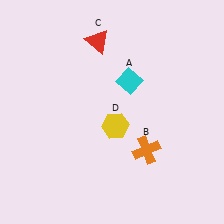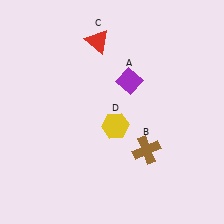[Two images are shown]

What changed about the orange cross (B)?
In Image 1, B is orange. In Image 2, it changed to brown.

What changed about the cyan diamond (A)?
In Image 1, A is cyan. In Image 2, it changed to purple.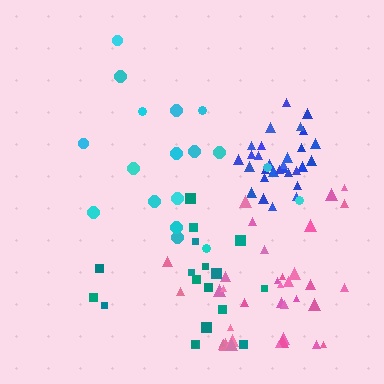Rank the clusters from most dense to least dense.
blue, pink, teal, cyan.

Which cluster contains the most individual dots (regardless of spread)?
Pink (35).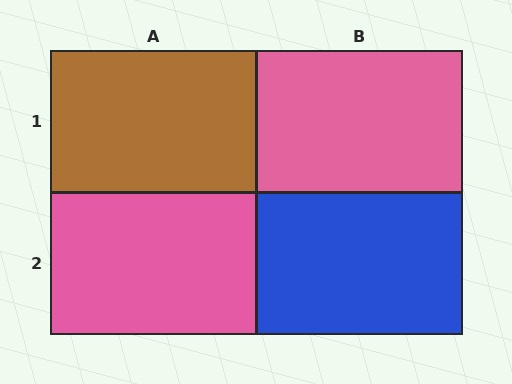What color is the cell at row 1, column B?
Pink.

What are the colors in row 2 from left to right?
Pink, blue.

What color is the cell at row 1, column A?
Brown.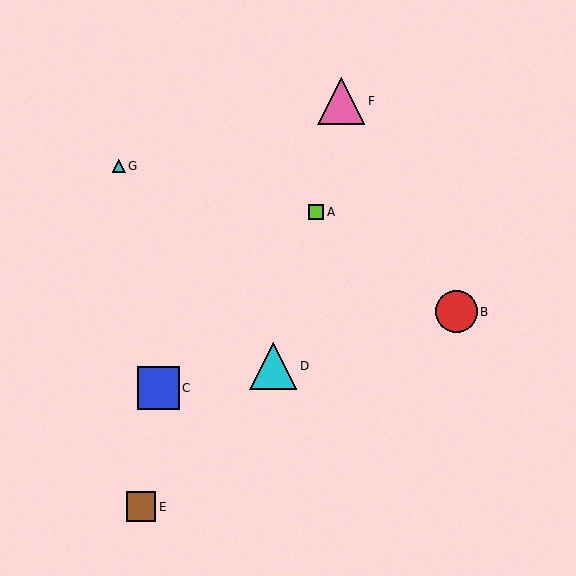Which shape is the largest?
The cyan triangle (labeled D) is the largest.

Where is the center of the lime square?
The center of the lime square is at (316, 212).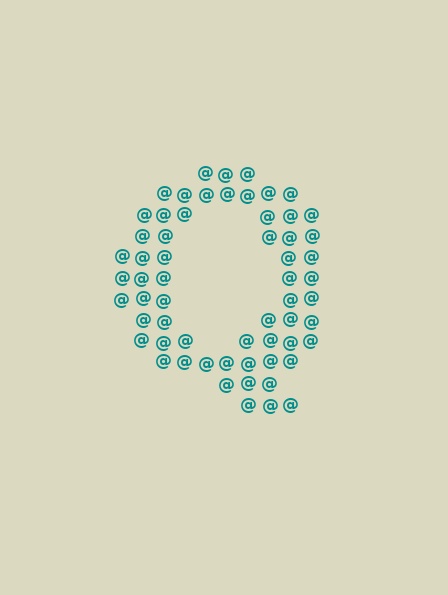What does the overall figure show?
The overall figure shows the letter Q.